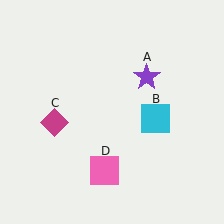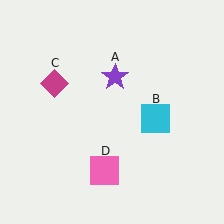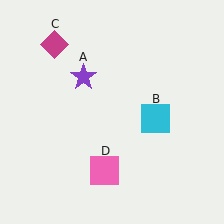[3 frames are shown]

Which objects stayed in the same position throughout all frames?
Cyan square (object B) and pink square (object D) remained stationary.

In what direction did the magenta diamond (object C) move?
The magenta diamond (object C) moved up.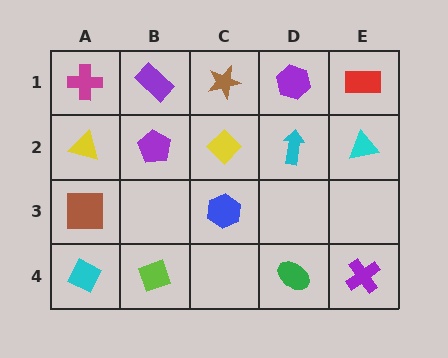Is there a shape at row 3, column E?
No, that cell is empty.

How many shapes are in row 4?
4 shapes.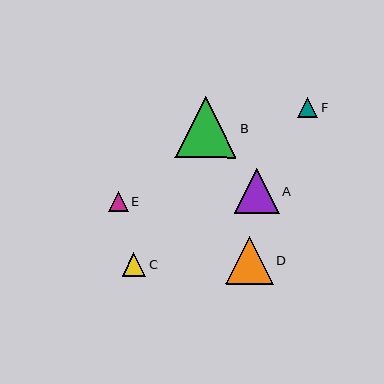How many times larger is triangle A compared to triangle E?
Triangle A is approximately 2.2 times the size of triangle E.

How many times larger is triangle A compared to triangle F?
Triangle A is approximately 2.2 times the size of triangle F.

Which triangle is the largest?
Triangle B is the largest with a size of approximately 61 pixels.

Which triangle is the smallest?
Triangle F is the smallest with a size of approximately 20 pixels.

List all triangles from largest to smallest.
From largest to smallest: B, D, A, C, E, F.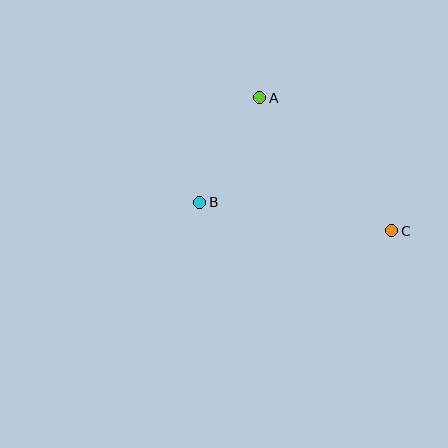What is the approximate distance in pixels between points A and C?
The distance between A and C is approximately 187 pixels.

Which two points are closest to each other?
Points A and B are closest to each other.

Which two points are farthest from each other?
Points B and C are farthest from each other.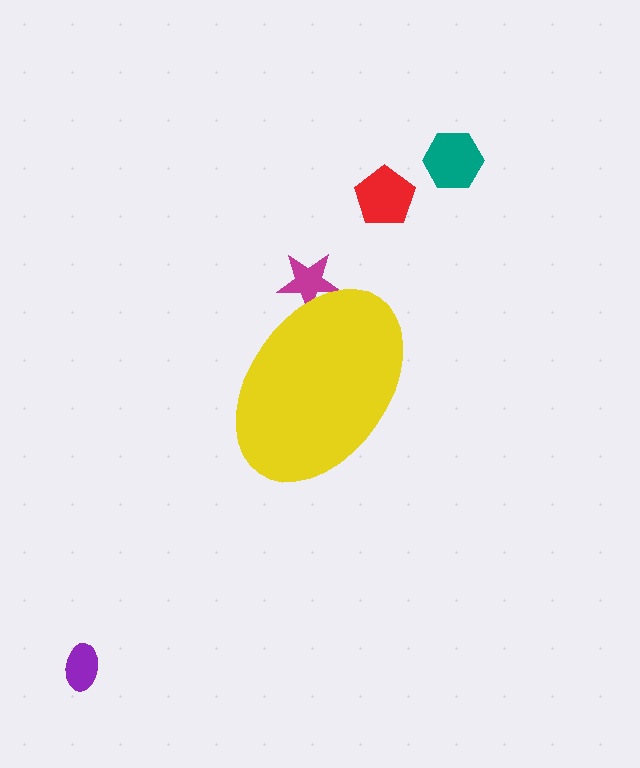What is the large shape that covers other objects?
A yellow ellipse.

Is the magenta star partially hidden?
Yes, the magenta star is partially hidden behind the yellow ellipse.